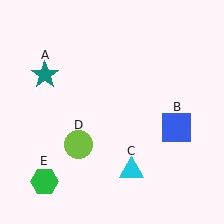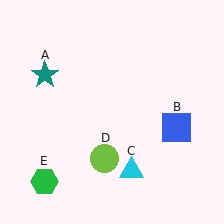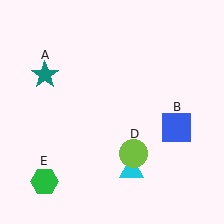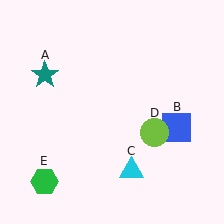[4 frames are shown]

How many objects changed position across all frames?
1 object changed position: lime circle (object D).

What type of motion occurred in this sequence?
The lime circle (object D) rotated counterclockwise around the center of the scene.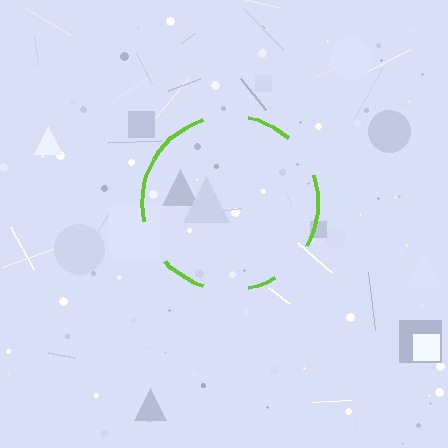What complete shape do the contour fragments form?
The contour fragments form a circle.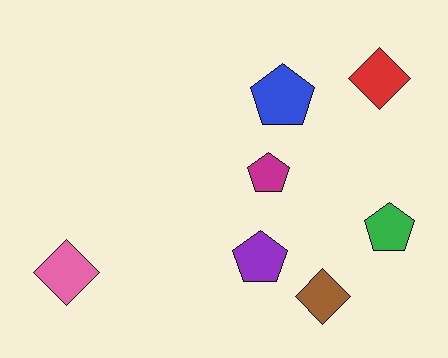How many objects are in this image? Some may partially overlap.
There are 7 objects.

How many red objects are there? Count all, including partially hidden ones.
There is 1 red object.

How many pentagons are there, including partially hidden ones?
There are 4 pentagons.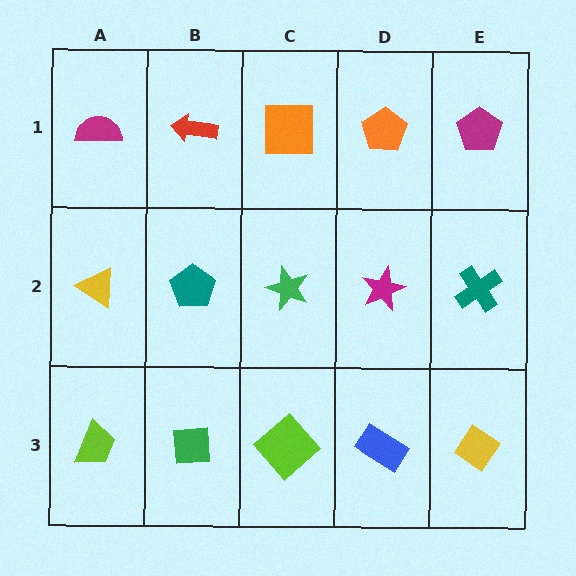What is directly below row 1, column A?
A yellow triangle.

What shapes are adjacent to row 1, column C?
A green star (row 2, column C), a red arrow (row 1, column B), an orange pentagon (row 1, column D).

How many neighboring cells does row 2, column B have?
4.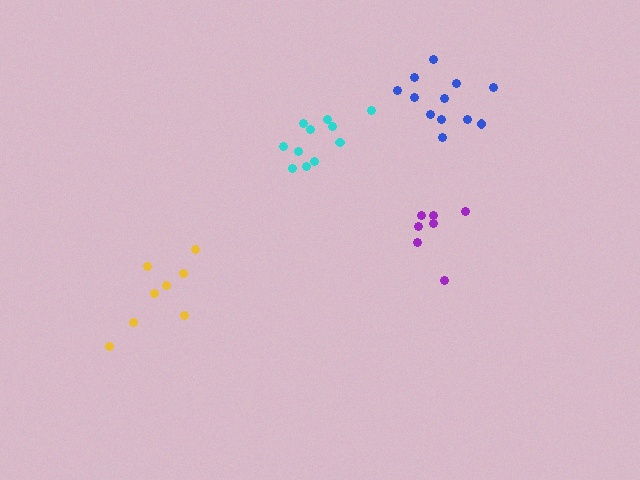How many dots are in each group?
Group 1: 11 dots, Group 2: 12 dots, Group 3: 7 dots, Group 4: 8 dots (38 total).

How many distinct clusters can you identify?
There are 4 distinct clusters.